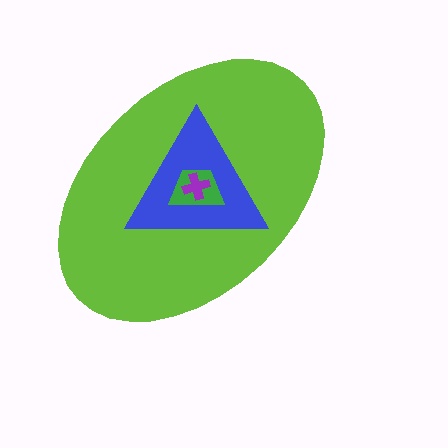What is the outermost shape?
The lime ellipse.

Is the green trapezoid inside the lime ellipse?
Yes.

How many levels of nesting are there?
4.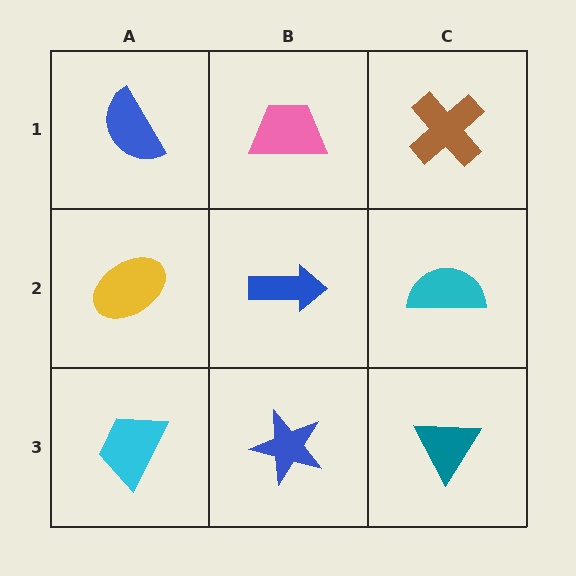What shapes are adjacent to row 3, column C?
A cyan semicircle (row 2, column C), a blue star (row 3, column B).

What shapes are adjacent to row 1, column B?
A blue arrow (row 2, column B), a blue semicircle (row 1, column A), a brown cross (row 1, column C).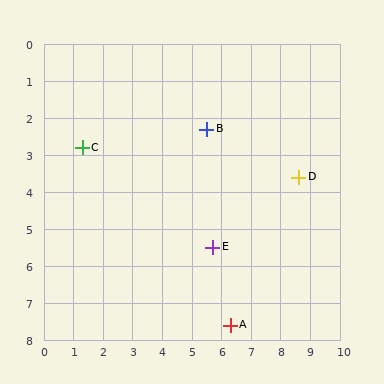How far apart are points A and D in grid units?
Points A and D are about 4.6 grid units apart.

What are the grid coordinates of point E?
Point E is at approximately (5.7, 5.5).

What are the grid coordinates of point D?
Point D is at approximately (8.6, 3.6).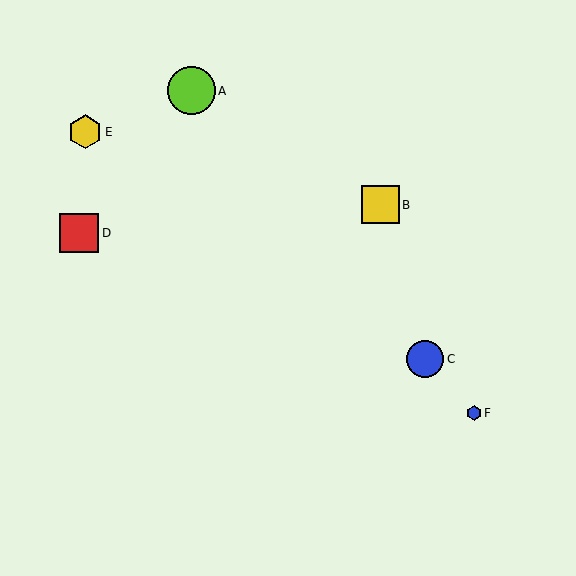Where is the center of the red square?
The center of the red square is at (79, 233).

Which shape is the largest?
The lime circle (labeled A) is the largest.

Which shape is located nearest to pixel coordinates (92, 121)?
The yellow hexagon (labeled E) at (85, 132) is nearest to that location.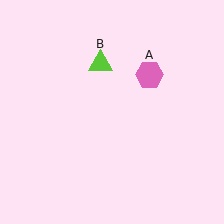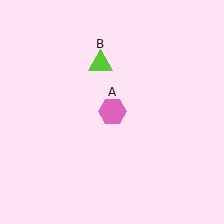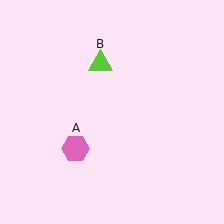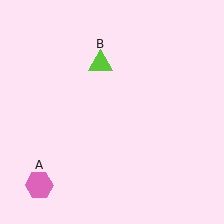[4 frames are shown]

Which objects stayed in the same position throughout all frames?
Lime triangle (object B) remained stationary.